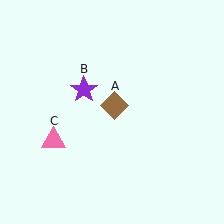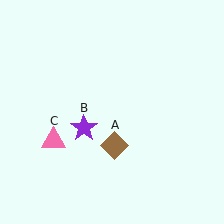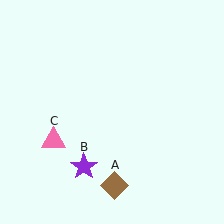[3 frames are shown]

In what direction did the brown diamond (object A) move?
The brown diamond (object A) moved down.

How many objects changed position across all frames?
2 objects changed position: brown diamond (object A), purple star (object B).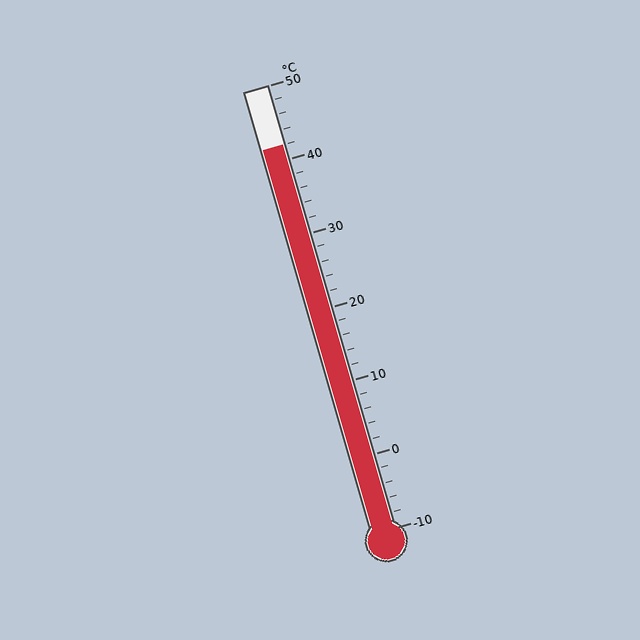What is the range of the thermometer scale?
The thermometer scale ranges from -10°C to 50°C.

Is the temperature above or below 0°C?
The temperature is above 0°C.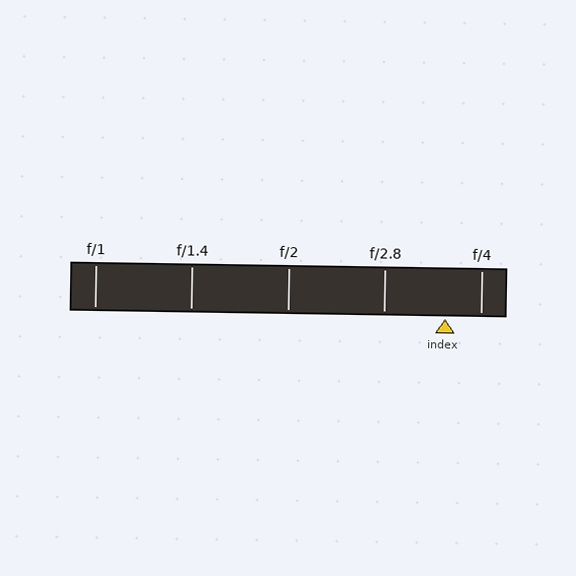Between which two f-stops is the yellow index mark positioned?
The index mark is between f/2.8 and f/4.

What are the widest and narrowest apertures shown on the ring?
The widest aperture shown is f/1 and the narrowest is f/4.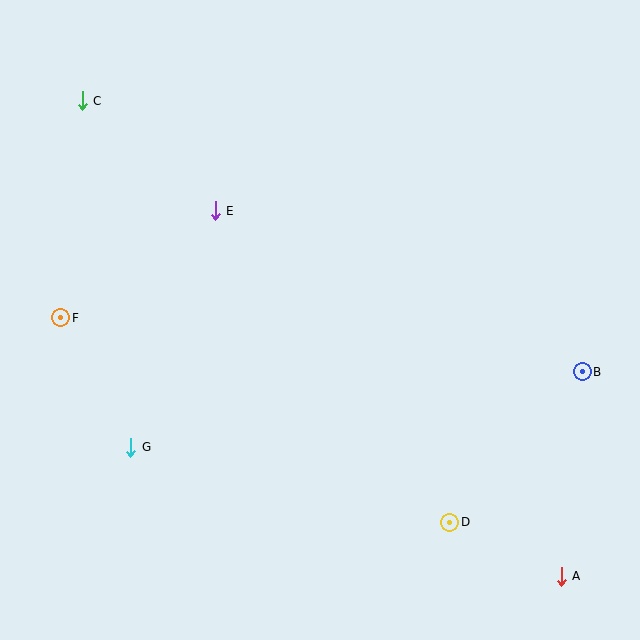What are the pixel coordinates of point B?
Point B is at (582, 372).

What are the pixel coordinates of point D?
Point D is at (450, 522).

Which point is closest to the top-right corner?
Point B is closest to the top-right corner.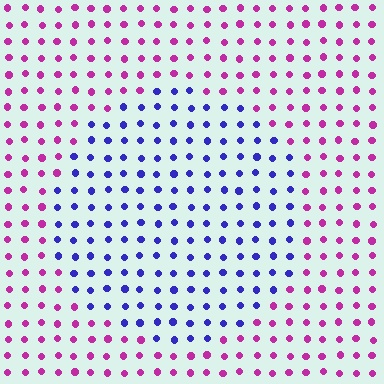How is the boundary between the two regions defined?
The boundary is defined purely by a slight shift in hue (about 69 degrees). Spacing, size, and orientation are identical on both sides.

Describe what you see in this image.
The image is filled with small magenta elements in a uniform arrangement. A circle-shaped region is visible where the elements are tinted to a slightly different hue, forming a subtle color boundary.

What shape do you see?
I see a circle.